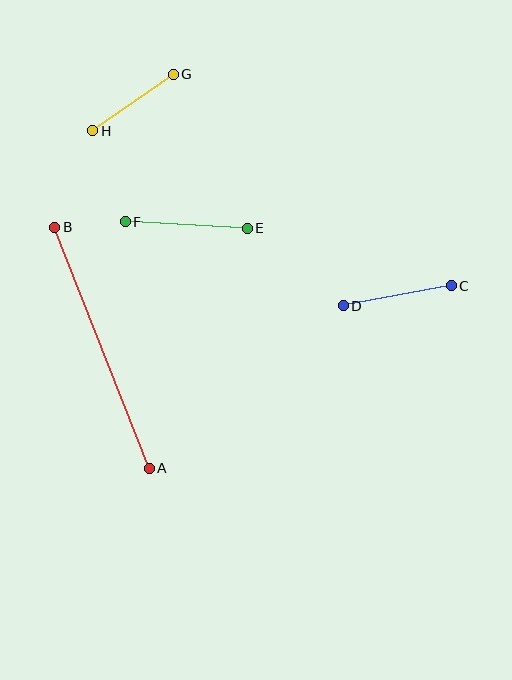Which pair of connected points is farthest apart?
Points A and B are farthest apart.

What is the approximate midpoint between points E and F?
The midpoint is at approximately (186, 225) pixels.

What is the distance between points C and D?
The distance is approximately 110 pixels.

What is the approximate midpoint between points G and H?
The midpoint is at approximately (133, 102) pixels.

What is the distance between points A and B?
The distance is approximately 259 pixels.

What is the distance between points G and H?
The distance is approximately 99 pixels.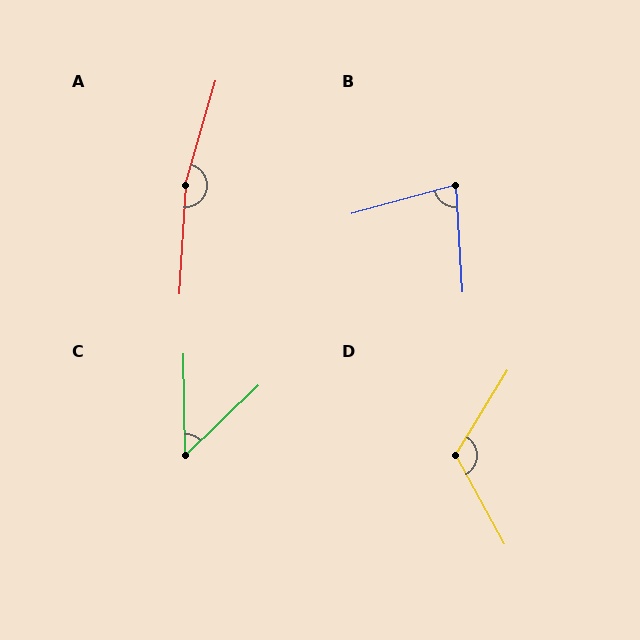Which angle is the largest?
A, at approximately 167 degrees.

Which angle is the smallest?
C, at approximately 47 degrees.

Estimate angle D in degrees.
Approximately 120 degrees.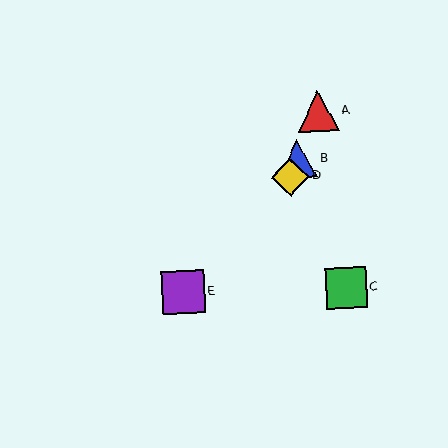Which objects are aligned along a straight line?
Objects A, B, D are aligned along a straight line.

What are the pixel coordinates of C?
Object C is at (346, 288).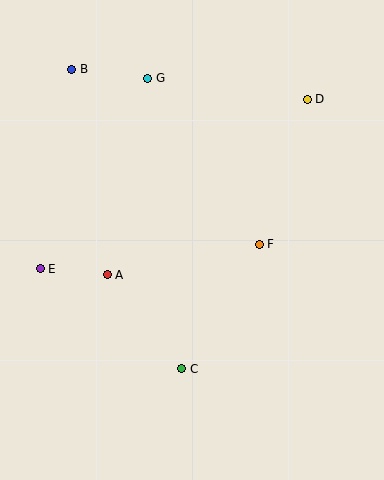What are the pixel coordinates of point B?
Point B is at (72, 69).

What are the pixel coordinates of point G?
Point G is at (148, 78).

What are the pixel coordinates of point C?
Point C is at (182, 369).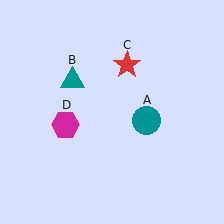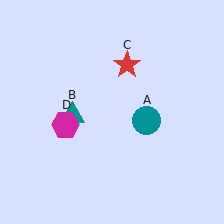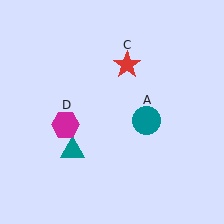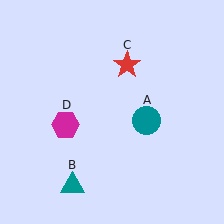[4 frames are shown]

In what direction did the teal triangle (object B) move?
The teal triangle (object B) moved down.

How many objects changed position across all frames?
1 object changed position: teal triangle (object B).